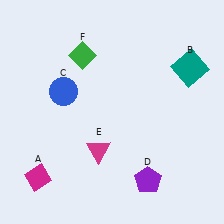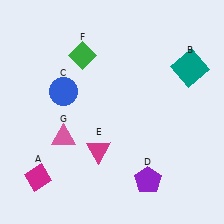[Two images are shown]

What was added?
A pink triangle (G) was added in Image 2.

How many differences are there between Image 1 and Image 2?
There is 1 difference between the two images.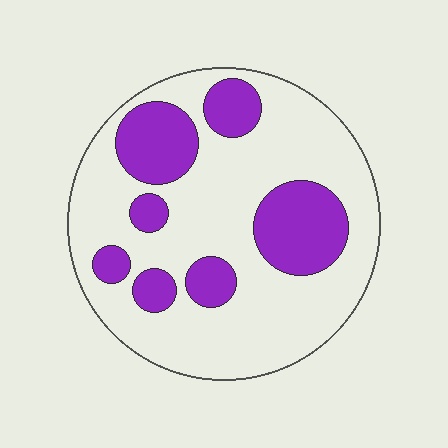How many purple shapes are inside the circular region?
7.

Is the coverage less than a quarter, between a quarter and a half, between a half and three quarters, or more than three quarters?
Between a quarter and a half.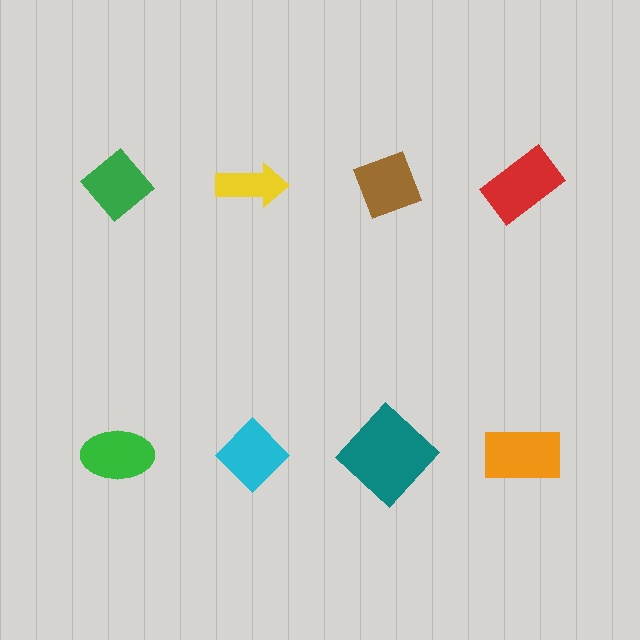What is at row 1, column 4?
A red rectangle.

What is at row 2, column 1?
A green ellipse.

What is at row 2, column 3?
A teal diamond.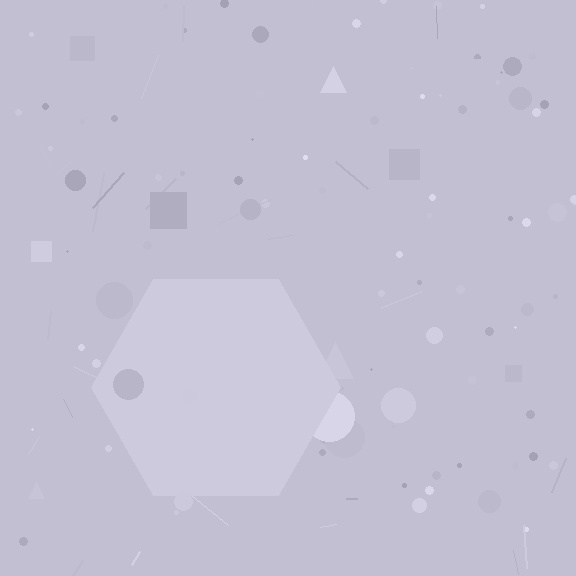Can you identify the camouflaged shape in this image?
The camouflaged shape is a hexagon.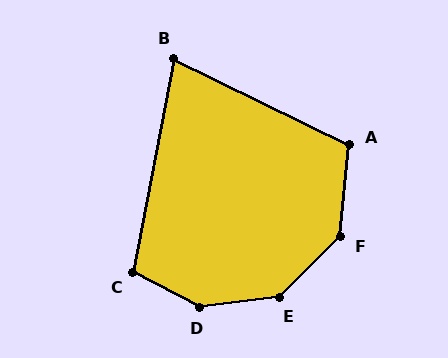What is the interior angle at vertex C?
Approximately 107 degrees (obtuse).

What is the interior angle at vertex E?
Approximately 143 degrees (obtuse).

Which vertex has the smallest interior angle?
B, at approximately 75 degrees.